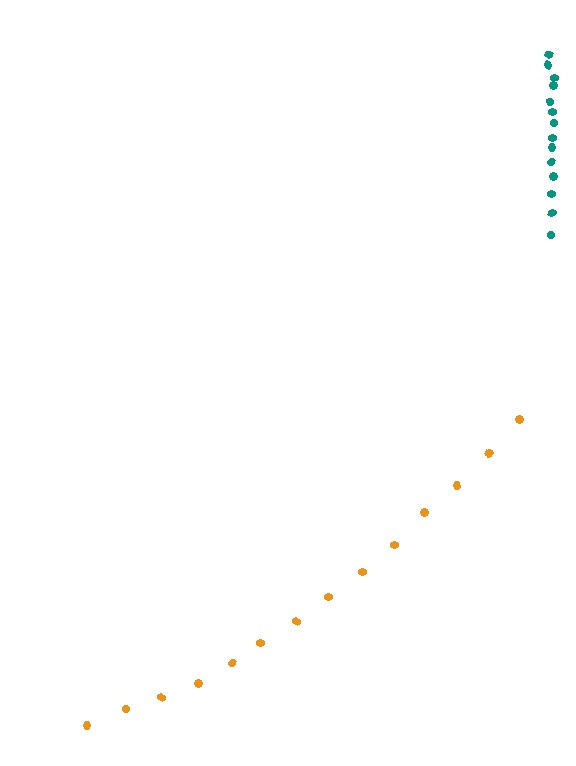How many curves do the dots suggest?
There are 2 distinct paths.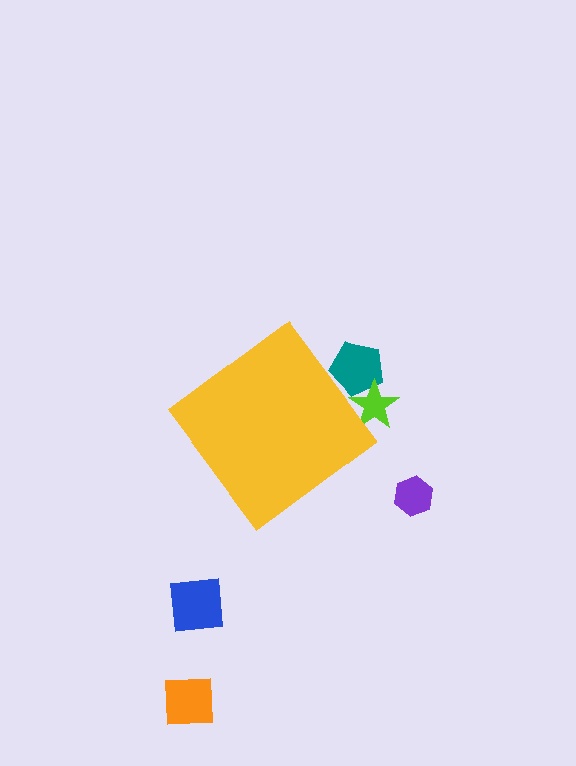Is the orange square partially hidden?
No, the orange square is fully visible.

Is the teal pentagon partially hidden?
Yes, the teal pentagon is partially hidden behind the yellow diamond.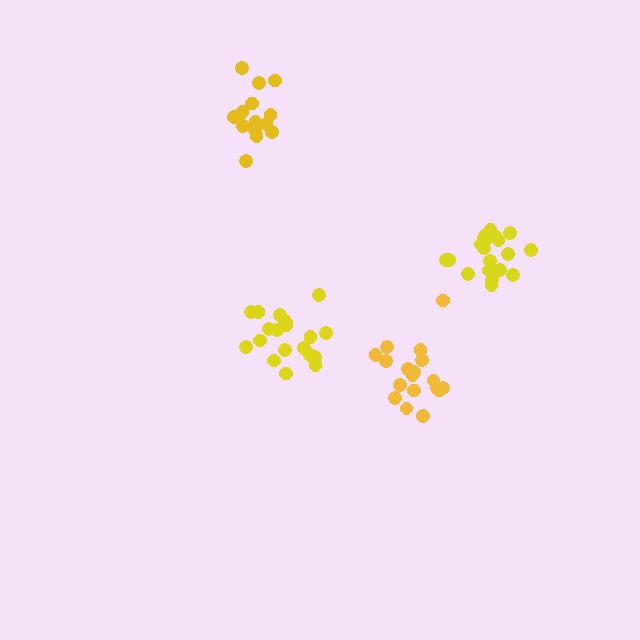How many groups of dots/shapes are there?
There are 4 groups.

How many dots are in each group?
Group 1: 20 dots, Group 2: 18 dots, Group 3: 15 dots, Group 4: 20 dots (73 total).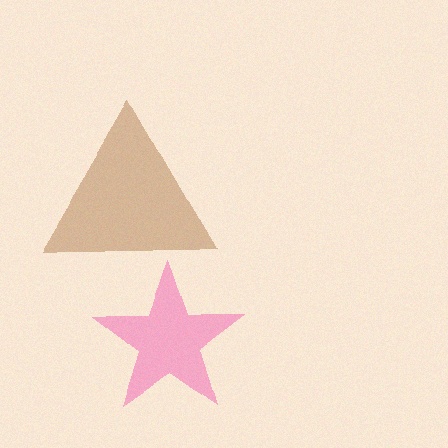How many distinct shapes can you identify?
There are 2 distinct shapes: a pink star, a brown triangle.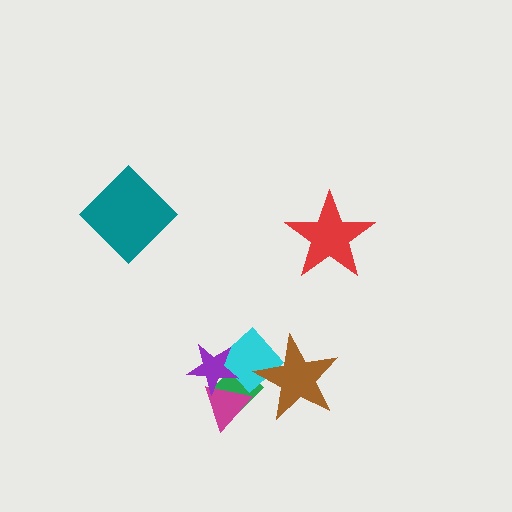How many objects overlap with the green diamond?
4 objects overlap with the green diamond.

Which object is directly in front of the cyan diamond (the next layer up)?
The brown star is directly in front of the cyan diamond.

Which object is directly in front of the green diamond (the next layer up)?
The cyan diamond is directly in front of the green diamond.